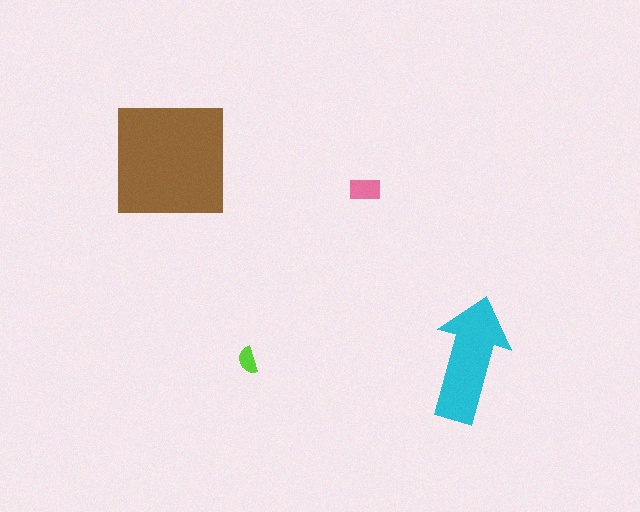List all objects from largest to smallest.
The brown square, the cyan arrow, the pink rectangle, the lime semicircle.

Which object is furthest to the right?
The cyan arrow is rightmost.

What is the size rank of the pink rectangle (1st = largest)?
3rd.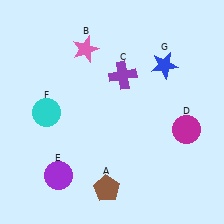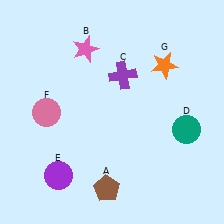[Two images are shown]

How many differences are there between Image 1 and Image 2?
There are 3 differences between the two images.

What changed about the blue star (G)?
In Image 1, G is blue. In Image 2, it changed to orange.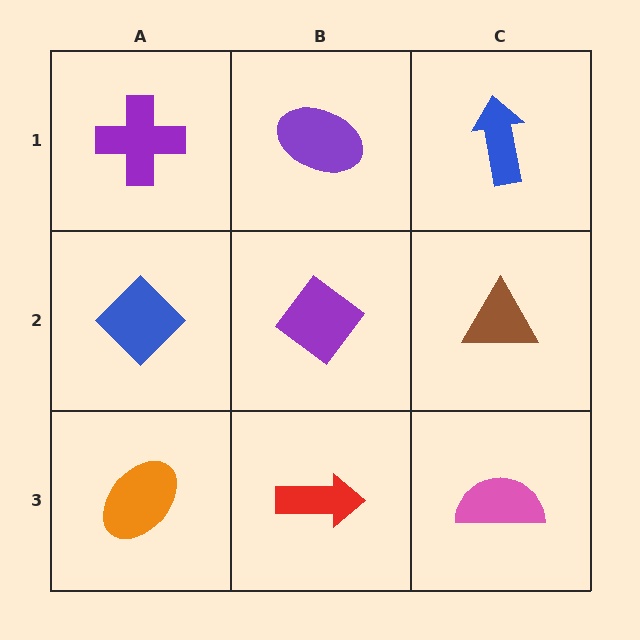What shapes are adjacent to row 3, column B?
A purple diamond (row 2, column B), an orange ellipse (row 3, column A), a pink semicircle (row 3, column C).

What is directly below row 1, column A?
A blue diamond.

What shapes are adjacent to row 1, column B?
A purple diamond (row 2, column B), a purple cross (row 1, column A), a blue arrow (row 1, column C).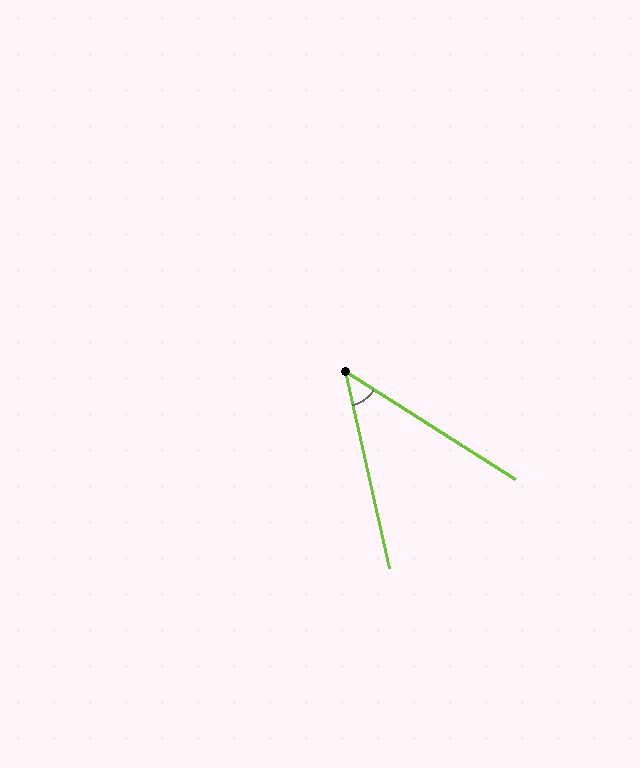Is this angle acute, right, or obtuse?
It is acute.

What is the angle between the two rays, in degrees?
Approximately 45 degrees.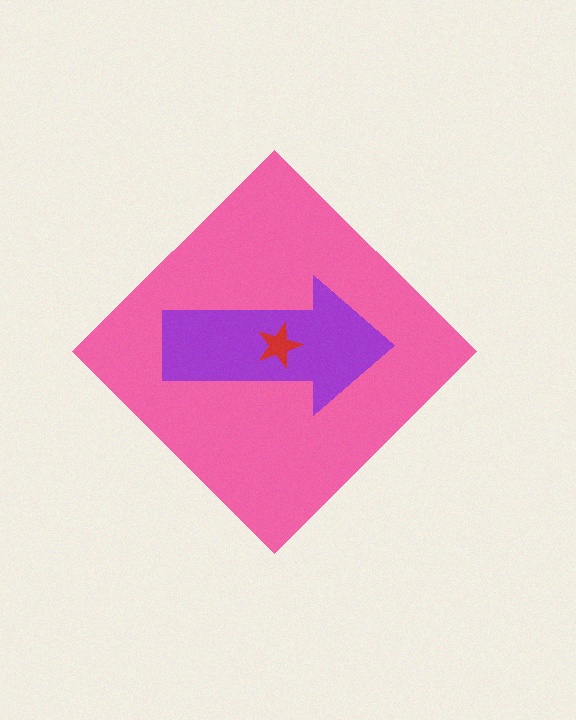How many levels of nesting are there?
3.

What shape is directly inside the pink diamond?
The purple arrow.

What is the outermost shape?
The pink diamond.